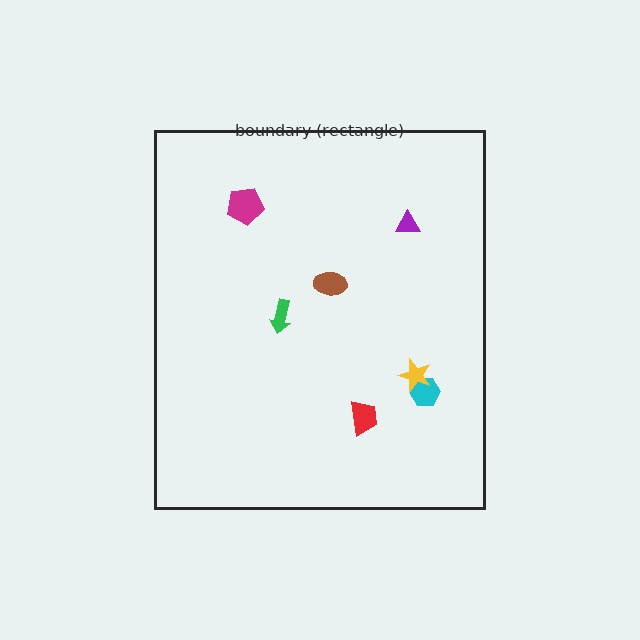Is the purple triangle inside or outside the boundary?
Inside.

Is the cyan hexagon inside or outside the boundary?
Inside.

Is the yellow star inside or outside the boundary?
Inside.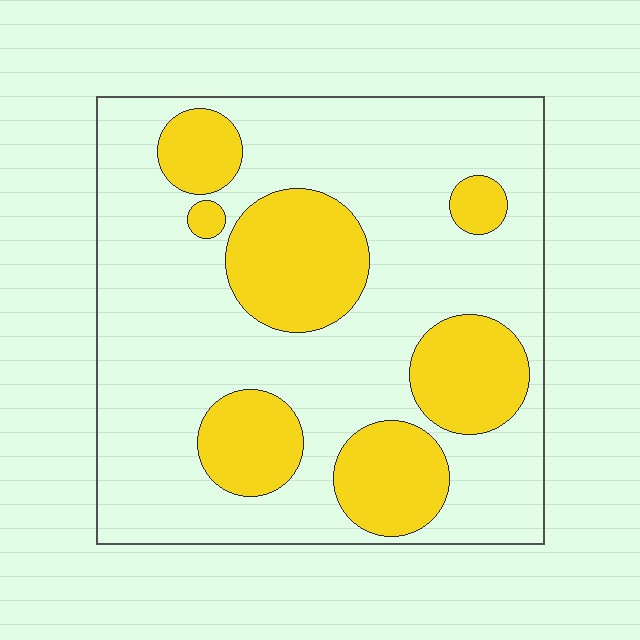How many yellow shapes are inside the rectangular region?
7.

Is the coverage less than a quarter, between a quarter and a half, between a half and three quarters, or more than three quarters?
Between a quarter and a half.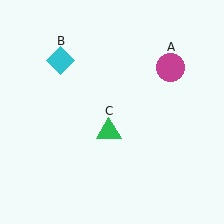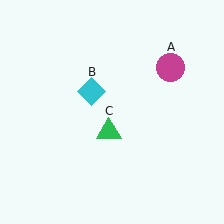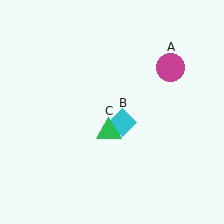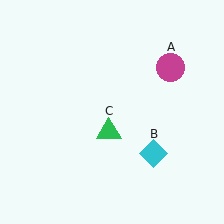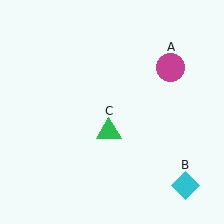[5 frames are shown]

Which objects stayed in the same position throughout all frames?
Magenta circle (object A) and green triangle (object C) remained stationary.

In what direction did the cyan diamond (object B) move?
The cyan diamond (object B) moved down and to the right.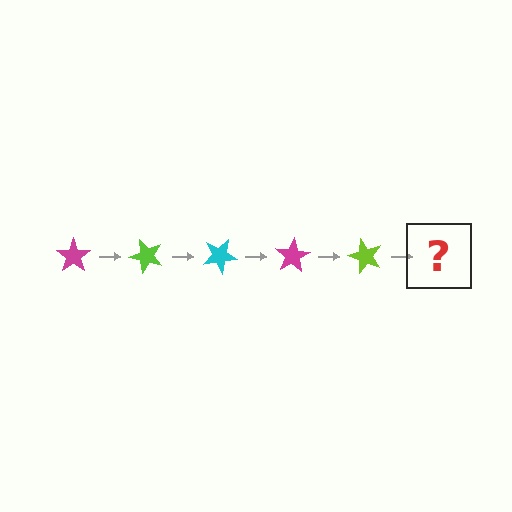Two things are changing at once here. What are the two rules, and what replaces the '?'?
The two rules are that it rotates 50 degrees each step and the color cycles through magenta, lime, and cyan. The '?' should be a cyan star, rotated 250 degrees from the start.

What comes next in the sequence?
The next element should be a cyan star, rotated 250 degrees from the start.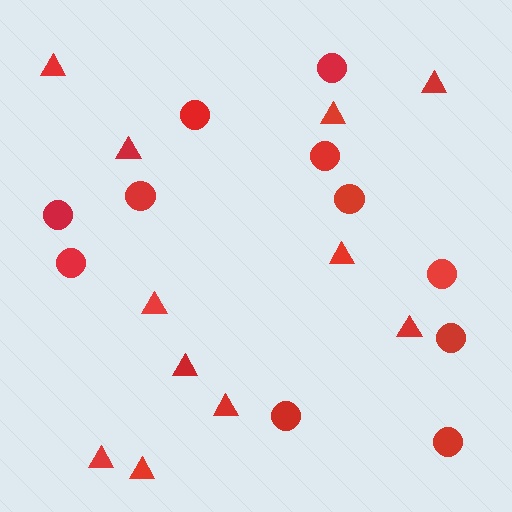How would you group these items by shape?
There are 2 groups: one group of circles (11) and one group of triangles (11).